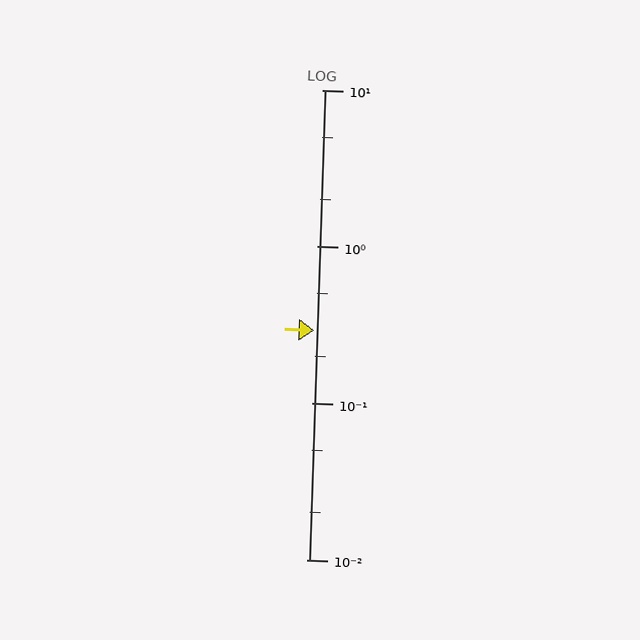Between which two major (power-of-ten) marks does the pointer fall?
The pointer is between 0.1 and 1.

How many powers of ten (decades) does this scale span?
The scale spans 3 decades, from 0.01 to 10.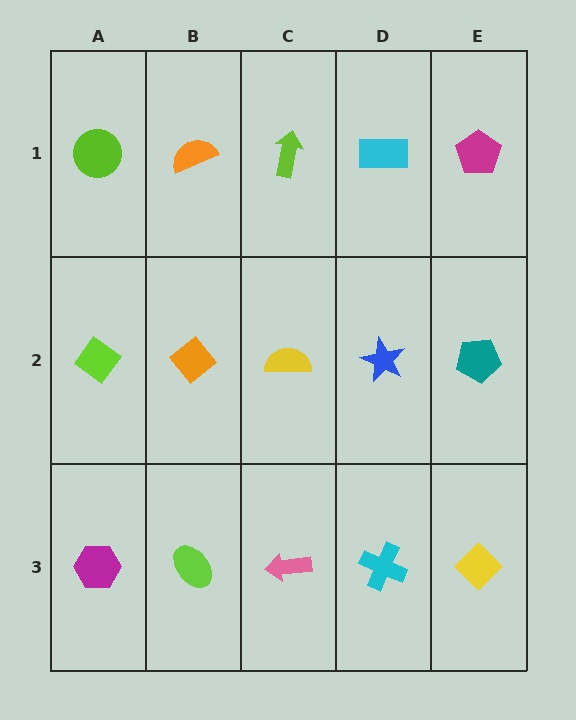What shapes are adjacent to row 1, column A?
A lime diamond (row 2, column A), an orange semicircle (row 1, column B).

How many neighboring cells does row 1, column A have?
2.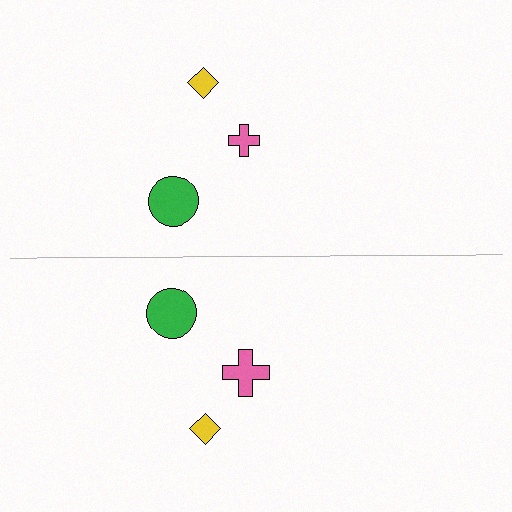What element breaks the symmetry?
The pink cross on the bottom side has a different size than its mirror counterpart.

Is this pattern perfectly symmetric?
No, the pattern is not perfectly symmetric. The pink cross on the bottom side has a different size than its mirror counterpart.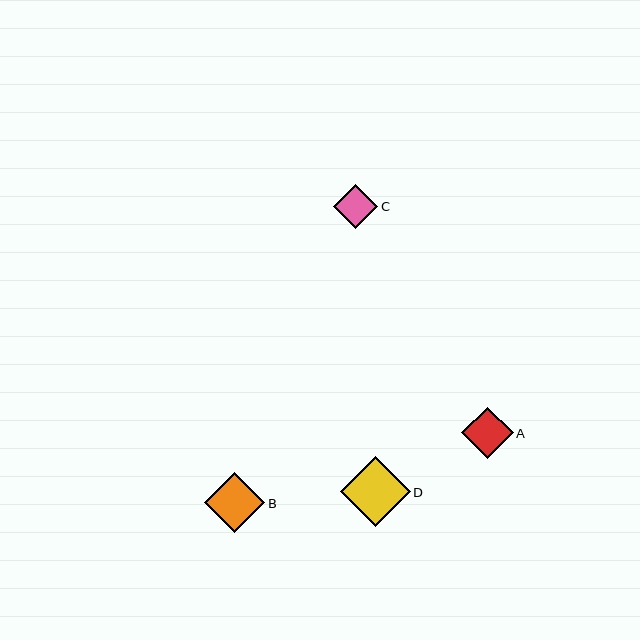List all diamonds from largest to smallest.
From largest to smallest: D, B, A, C.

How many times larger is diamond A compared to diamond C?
Diamond A is approximately 1.2 times the size of diamond C.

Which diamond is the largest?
Diamond D is the largest with a size of approximately 70 pixels.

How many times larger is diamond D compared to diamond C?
Diamond D is approximately 1.6 times the size of diamond C.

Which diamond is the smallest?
Diamond C is the smallest with a size of approximately 44 pixels.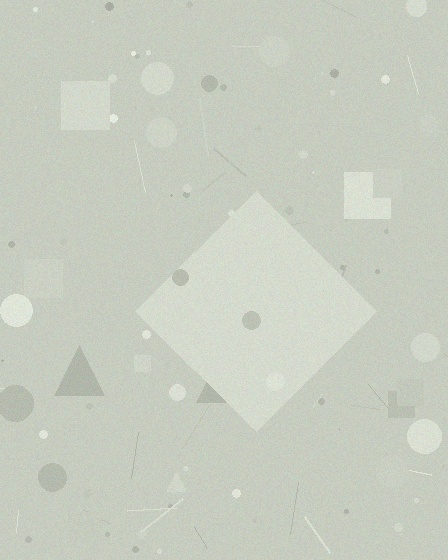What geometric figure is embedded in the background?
A diamond is embedded in the background.